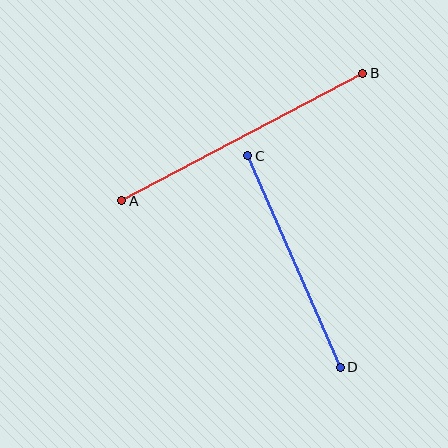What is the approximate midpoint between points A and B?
The midpoint is at approximately (242, 137) pixels.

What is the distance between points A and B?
The distance is approximately 272 pixels.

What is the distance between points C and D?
The distance is approximately 231 pixels.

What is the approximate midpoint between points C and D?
The midpoint is at approximately (294, 261) pixels.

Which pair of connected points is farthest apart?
Points A and B are farthest apart.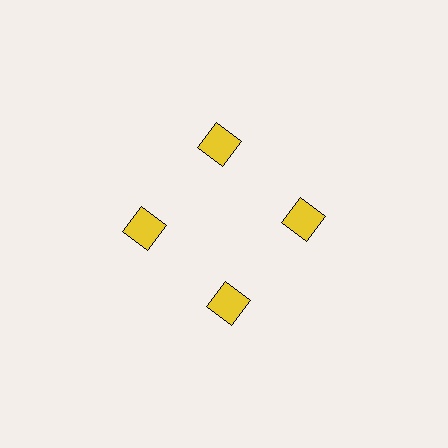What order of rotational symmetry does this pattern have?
This pattern has 4-fold rotational symmetry.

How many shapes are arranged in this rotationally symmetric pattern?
There are 4 shapes, arranged in 4 groups of 1.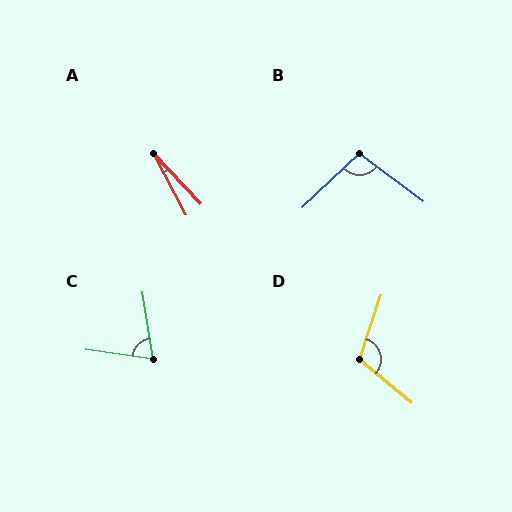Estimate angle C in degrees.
Approximately 73 degrees.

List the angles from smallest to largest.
A (16°), C (73°), B (99°), D (112°).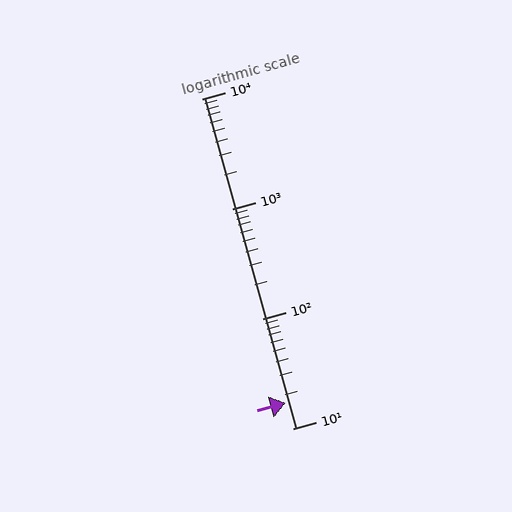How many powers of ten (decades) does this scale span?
The scale spans 3 decades, from 10 to 10000.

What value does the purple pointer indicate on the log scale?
The pointer indicates approximately 17.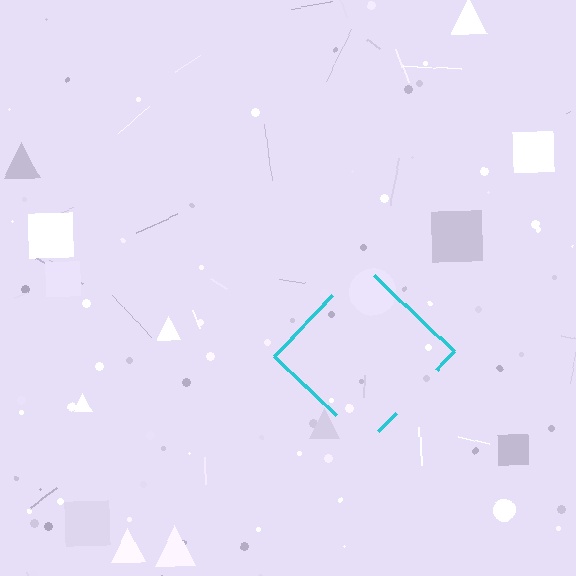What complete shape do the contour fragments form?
The contour fragments form a diamond.